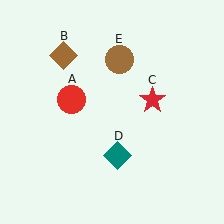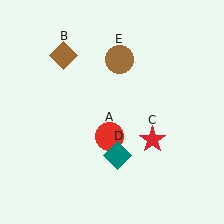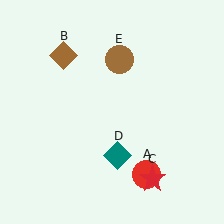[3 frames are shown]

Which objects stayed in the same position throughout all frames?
Brown diamond (object B) and teal diamond (object D) and brown circle (object E) remained stationary.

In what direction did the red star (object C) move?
The red star (object C) moved down.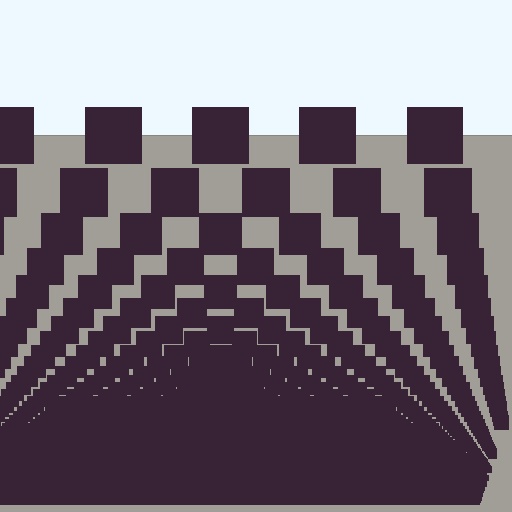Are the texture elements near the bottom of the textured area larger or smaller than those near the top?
Smaller. The gradient is inverted — elements near the bottom are smaller and denser.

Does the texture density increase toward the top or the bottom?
Density increases toward the bottom.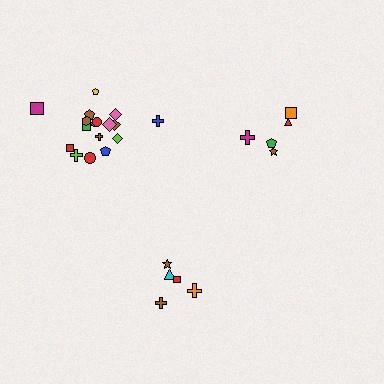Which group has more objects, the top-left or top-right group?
The top-left group.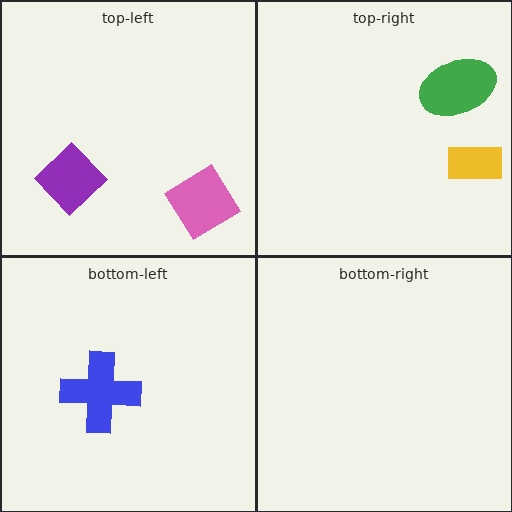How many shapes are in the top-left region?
2.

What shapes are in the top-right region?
The yellow rectangle, the green ellipse.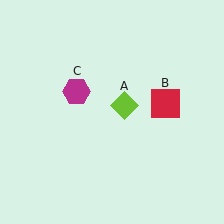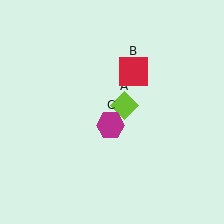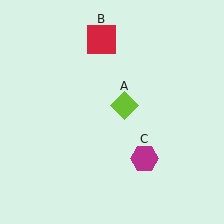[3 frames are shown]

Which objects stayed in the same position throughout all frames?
Lime diamond (object A) remained stationary.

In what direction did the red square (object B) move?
The red square (object B) moved up and to the left.